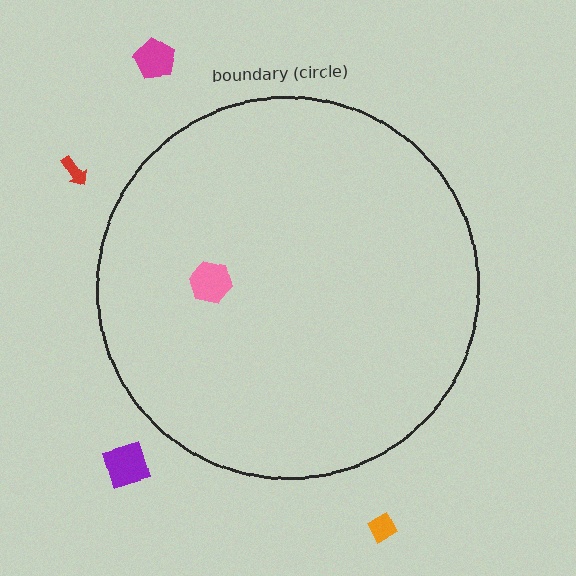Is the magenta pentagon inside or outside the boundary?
Outside.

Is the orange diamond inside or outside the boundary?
Outside.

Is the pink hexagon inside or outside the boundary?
Inside.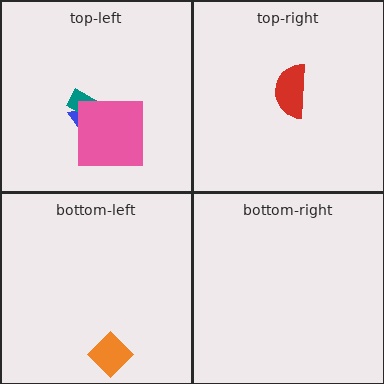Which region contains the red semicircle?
The top-right region.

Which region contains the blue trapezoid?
The top-left region.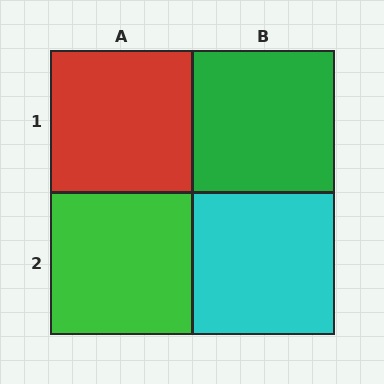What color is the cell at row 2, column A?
Green.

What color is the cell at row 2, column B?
Cyan.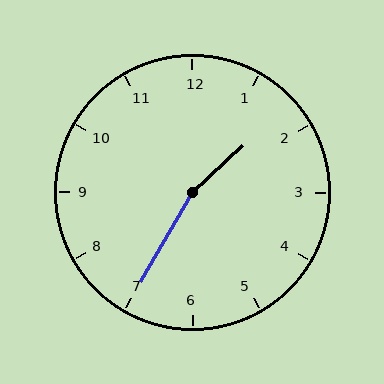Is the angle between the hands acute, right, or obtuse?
It is obtuse.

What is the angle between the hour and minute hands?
Approximately 162 degrees.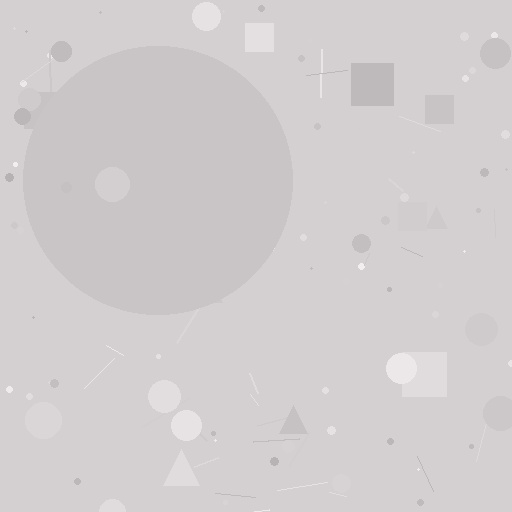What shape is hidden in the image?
A circle is hidden in the image.